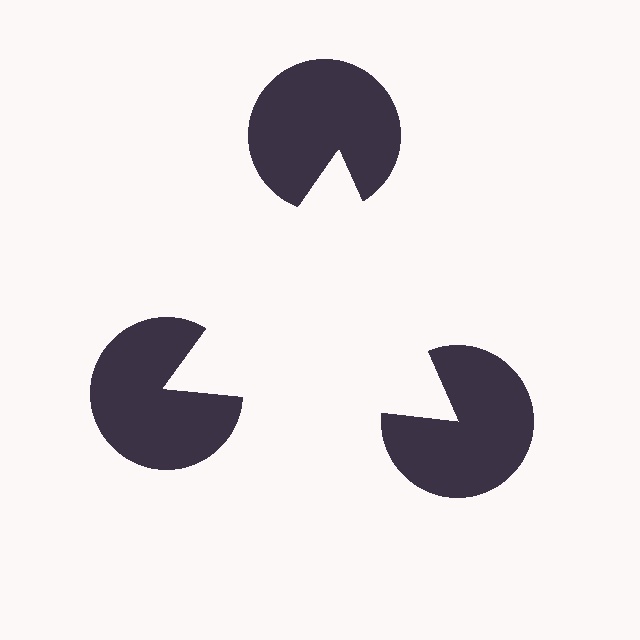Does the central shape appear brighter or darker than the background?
It typically appears slightly brighter than the background, even though no actual brightness change is drawn.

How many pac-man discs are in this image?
There are 3 — one at each vertex of the illusory triangle.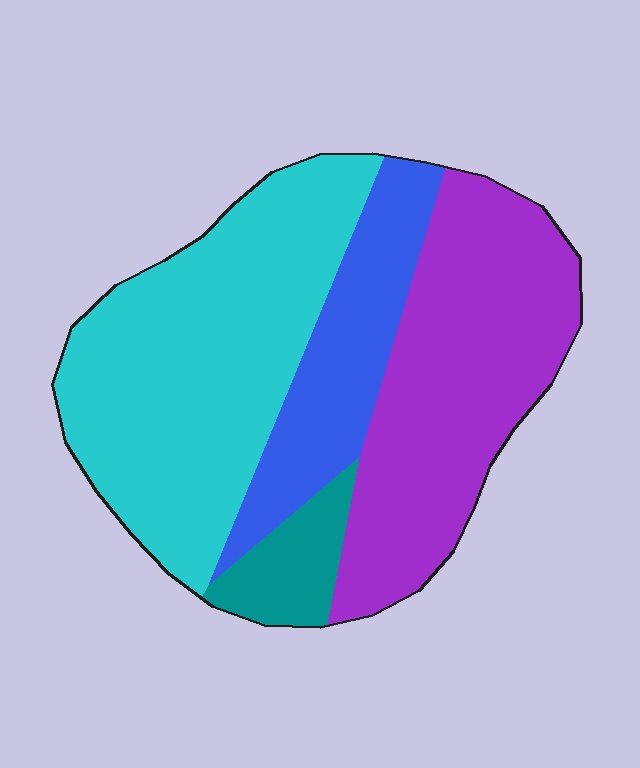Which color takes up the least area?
Teal, at roughly 5%.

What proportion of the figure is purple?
Purple covers roughly 35% of the figure.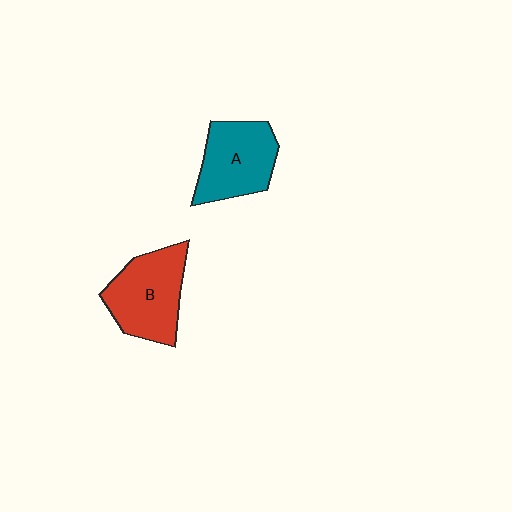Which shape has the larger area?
Shape B (red).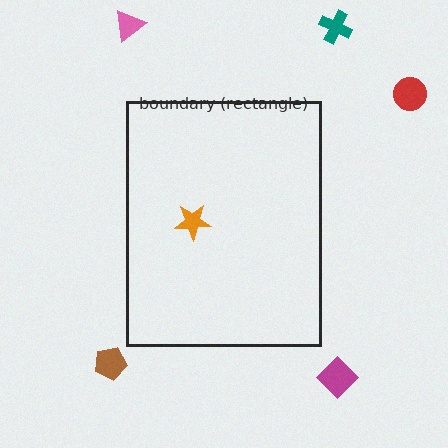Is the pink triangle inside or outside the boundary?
Outside.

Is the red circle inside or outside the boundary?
Outside.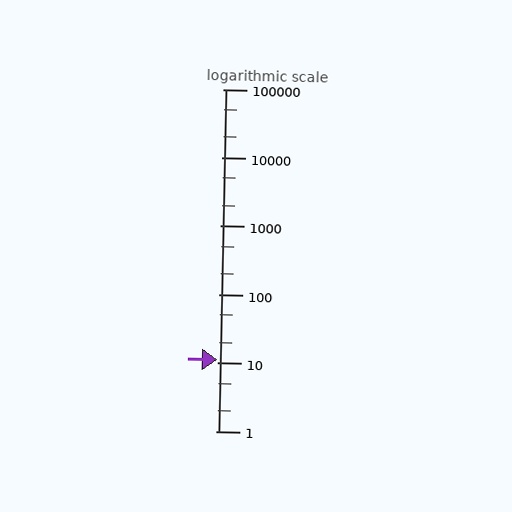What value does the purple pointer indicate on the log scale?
The pointer indicates approximately 11.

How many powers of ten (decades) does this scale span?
The scale spans 5 decades, from 1 to 100000.